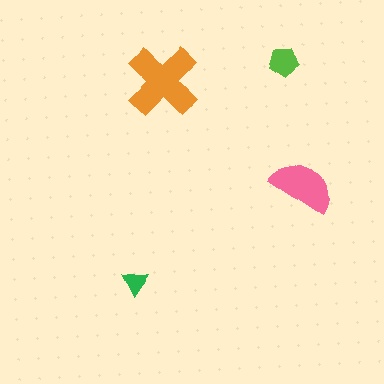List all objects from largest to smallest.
The orange cross, the pink semicircle, the lime pentagon, the green triangle.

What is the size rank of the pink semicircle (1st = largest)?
2nd.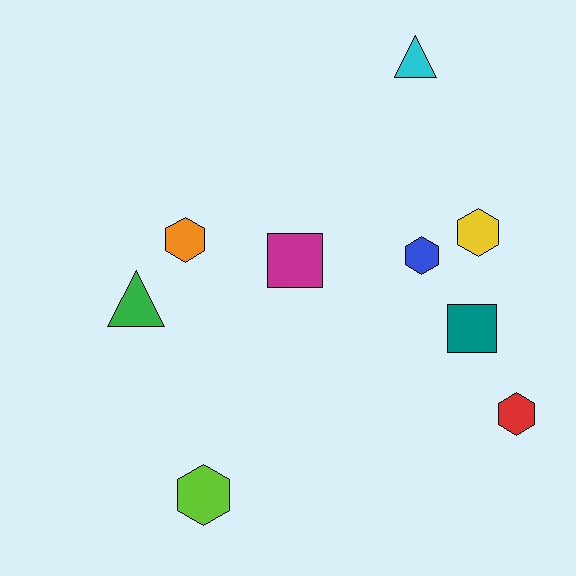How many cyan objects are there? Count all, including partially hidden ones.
There is 1 cyan object.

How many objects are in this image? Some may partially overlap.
There are 9 objects.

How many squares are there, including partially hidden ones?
There are 2 squares.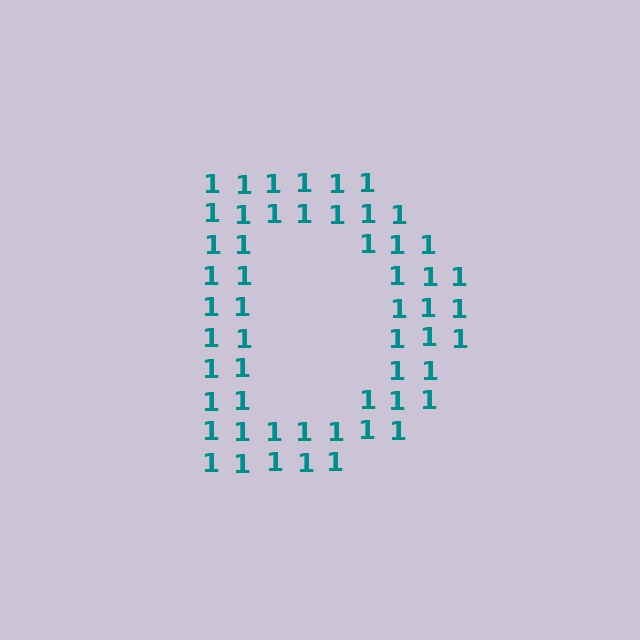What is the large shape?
The large shape is the letter D.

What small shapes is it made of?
It is made of small digit 1's.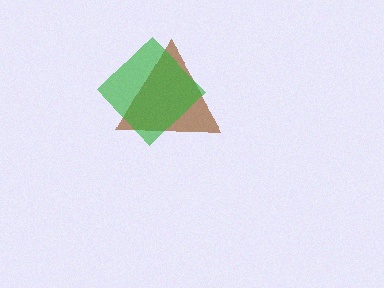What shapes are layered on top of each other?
The layered shapes are: a brown triangle, a green diamond.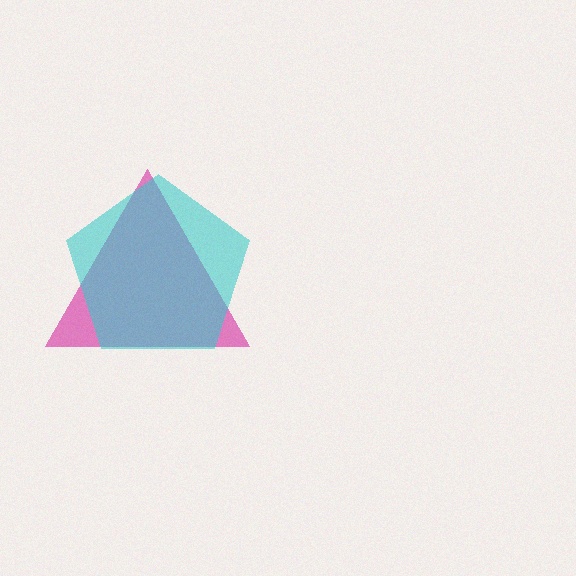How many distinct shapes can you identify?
There are 2 distinct shapes: a magenta triangle, a cyan pentagon.